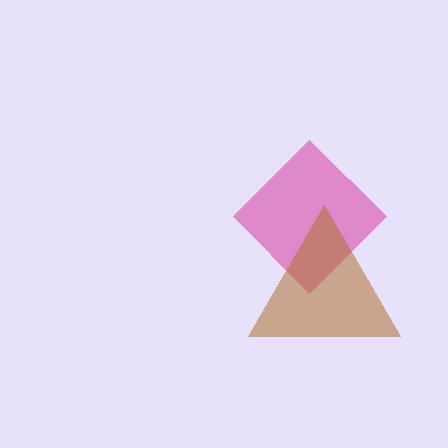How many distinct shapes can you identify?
There are 2 distinct shapes: a pink diamond, a brown triangle.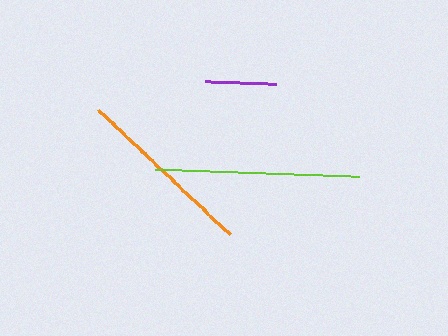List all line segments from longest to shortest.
From longest to shortest: lime, orange, purple.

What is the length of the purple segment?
The purple segment is approximately 71 pixels long.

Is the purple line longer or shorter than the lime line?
The lime line is longer than the purple line.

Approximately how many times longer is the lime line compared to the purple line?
The lime line is approximately 2.9 times the length of the purple line.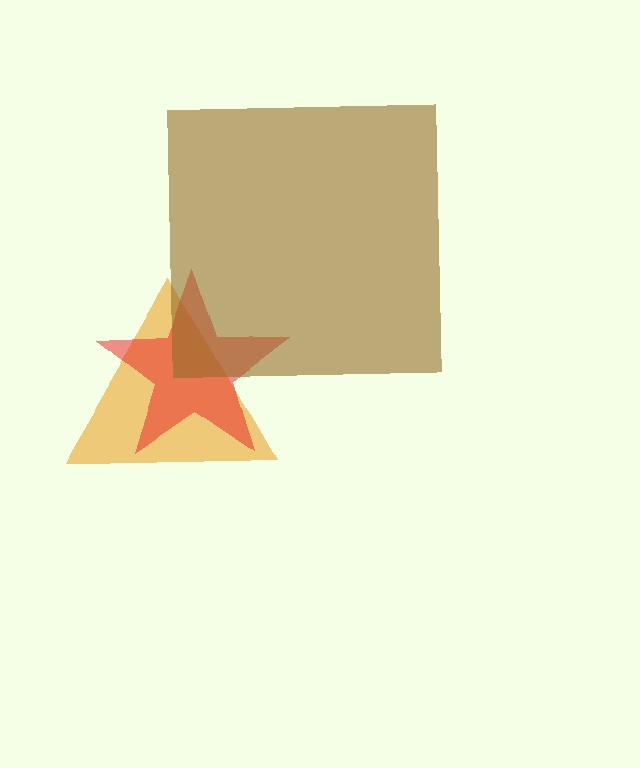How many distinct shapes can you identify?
There are 3 distinct shapes: an orange triangle, a red star, a brown square.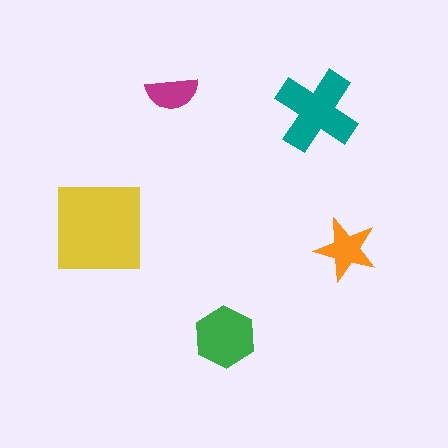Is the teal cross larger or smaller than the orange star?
Larger.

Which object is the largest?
The yellow square.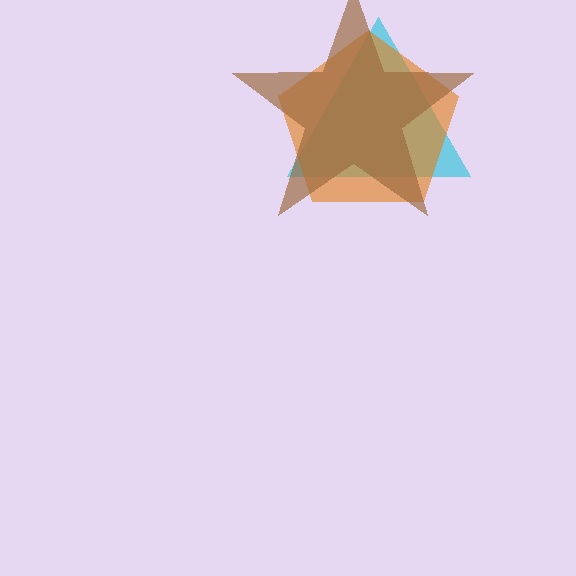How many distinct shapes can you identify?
There are 3 distinct shapes: a cyan triangle, an orange pentagon, a brown star.